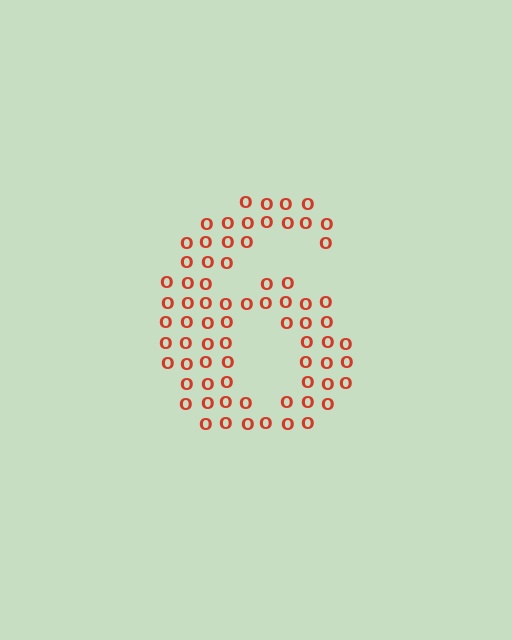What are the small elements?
The small elements are letter O's.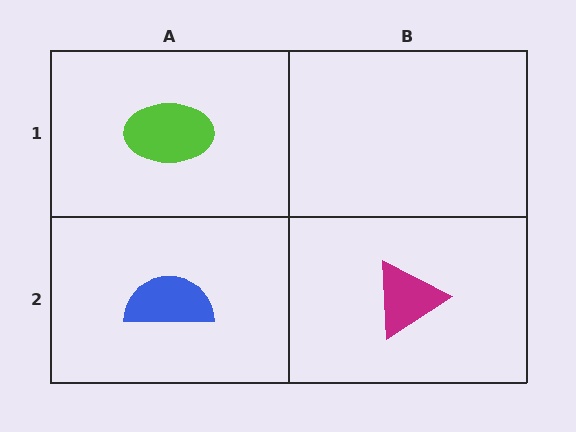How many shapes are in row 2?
2 shapes.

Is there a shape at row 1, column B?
No, that cell is empty.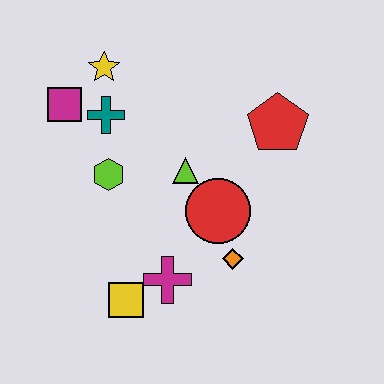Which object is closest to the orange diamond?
The red circle is closest to the orange diamond.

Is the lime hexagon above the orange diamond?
Yes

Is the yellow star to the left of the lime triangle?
Yes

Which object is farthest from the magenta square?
The orange diamond is farthest from the magenta square.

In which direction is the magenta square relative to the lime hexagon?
The magenta square is above the lime hexagon.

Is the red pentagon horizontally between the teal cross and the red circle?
No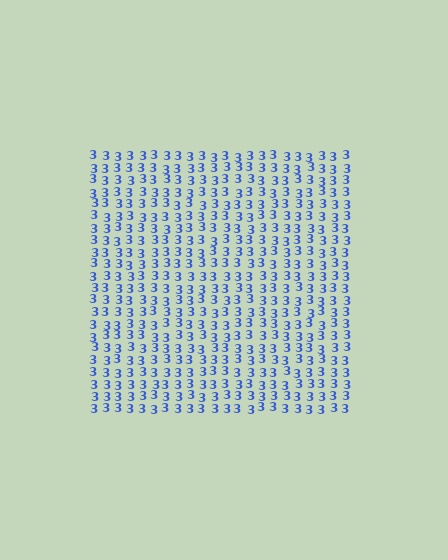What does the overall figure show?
The overall figure shows a square.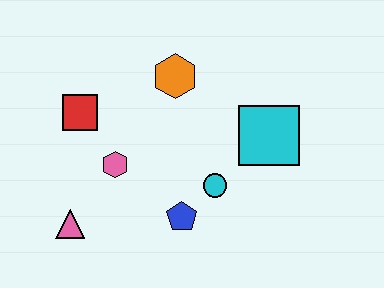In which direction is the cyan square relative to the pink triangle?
The cyan square is to the right of the pink triangle.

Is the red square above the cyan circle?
Yes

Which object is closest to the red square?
The pink hexagon is closest to the red square.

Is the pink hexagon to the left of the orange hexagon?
Yes